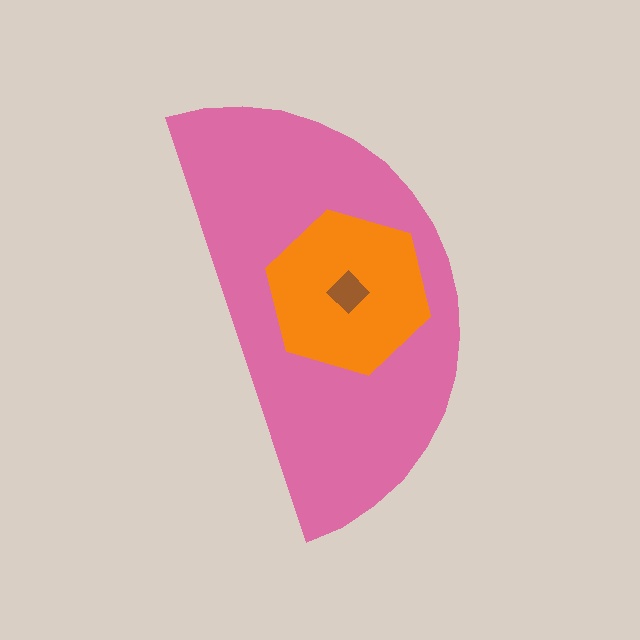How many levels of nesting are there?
3.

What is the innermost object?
The brown diamond.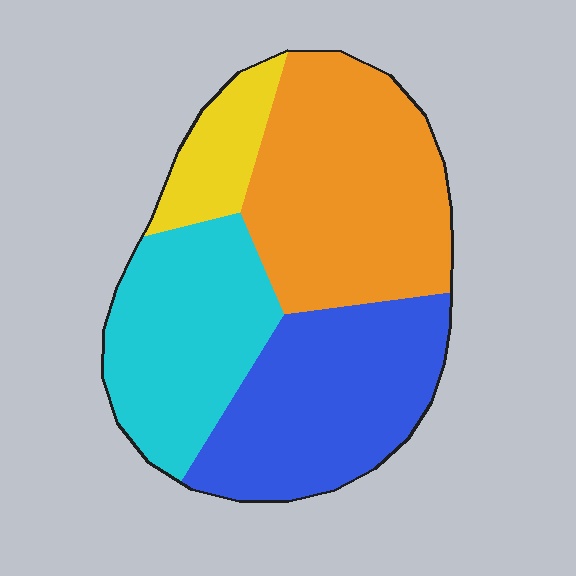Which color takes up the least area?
Yellow, at roughly 10%.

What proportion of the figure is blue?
Blue covers 30% of the figure.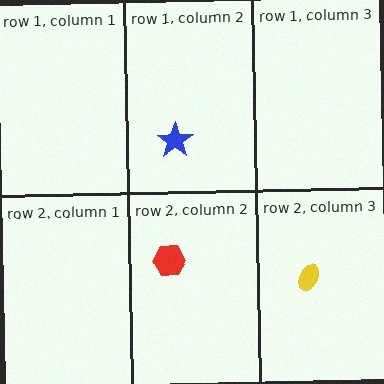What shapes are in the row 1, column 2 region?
The blue star.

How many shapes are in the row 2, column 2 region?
1.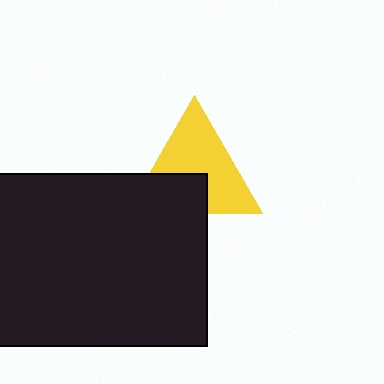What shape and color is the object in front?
The object in front is a black rectangle.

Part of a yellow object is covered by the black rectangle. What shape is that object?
It is a triangle.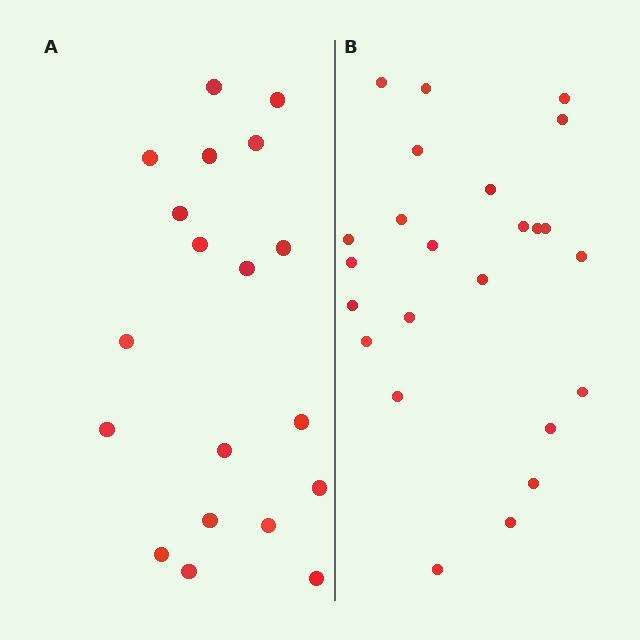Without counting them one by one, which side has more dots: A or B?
Region B (the right region) has more dots.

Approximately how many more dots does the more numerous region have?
Region B has about 5 more dots than region A.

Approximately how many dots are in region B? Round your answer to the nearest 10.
About 20 dots. (The exact count is 24, which rounds to 20.)